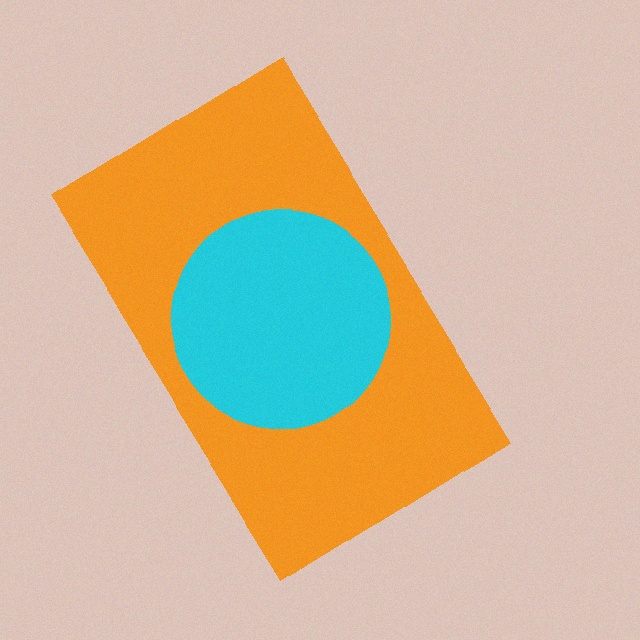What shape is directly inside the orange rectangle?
The cyan circle.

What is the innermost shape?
The cyan circle.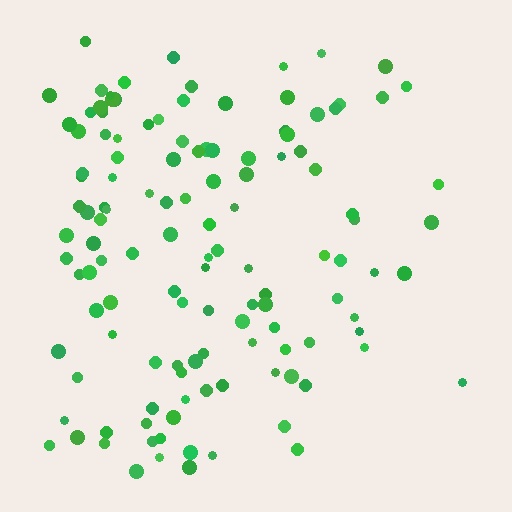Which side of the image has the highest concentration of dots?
The left.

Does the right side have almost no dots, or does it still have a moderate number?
Still a moderate number, just noticeably fewer than the left.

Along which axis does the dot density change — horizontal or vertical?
Horizontal.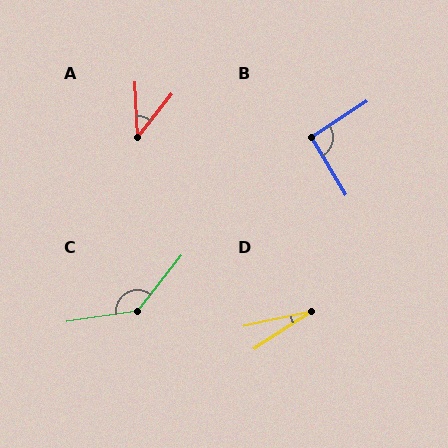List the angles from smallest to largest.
D (21°), A (41°), B (93°), C (137°).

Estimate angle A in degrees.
Approximately 41 degrees.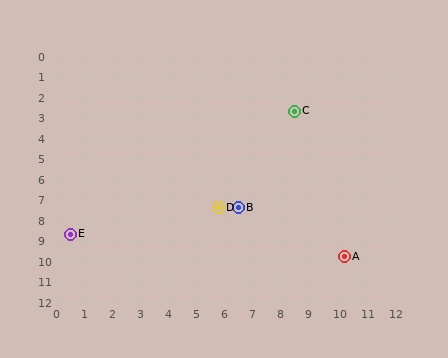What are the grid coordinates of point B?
Point B is at approximately (6.5, 7.4).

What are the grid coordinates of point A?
Point A is at approximately (10.3, 9.8).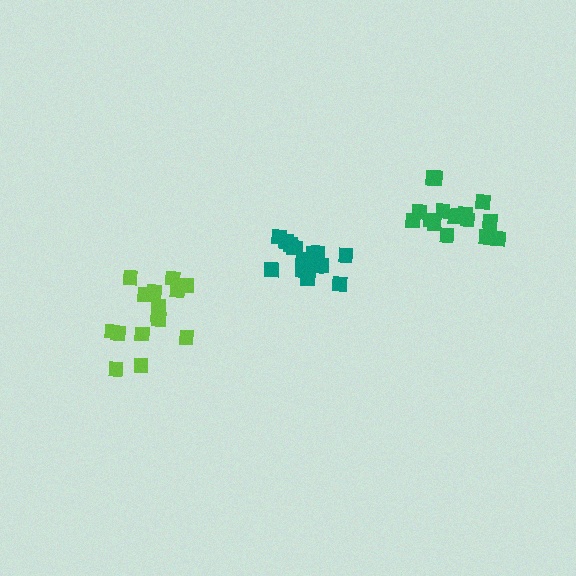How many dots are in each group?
Group 1: 18 dots, Group 2: 16 dots, Group 3: 17 dots (51 total).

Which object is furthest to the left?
The lime cluster is leftmost.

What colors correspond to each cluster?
The clusters are colored: teal, lime, green.